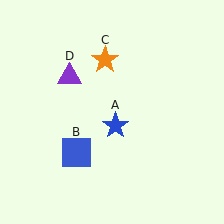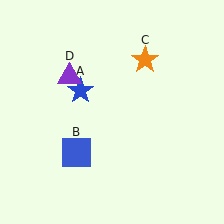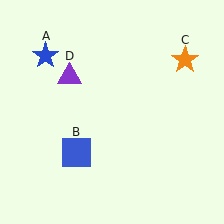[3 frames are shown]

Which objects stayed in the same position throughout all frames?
Blue square (object B) and purple triangle (object D) remained stationary.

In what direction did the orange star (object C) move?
The orange star (object C) moved right.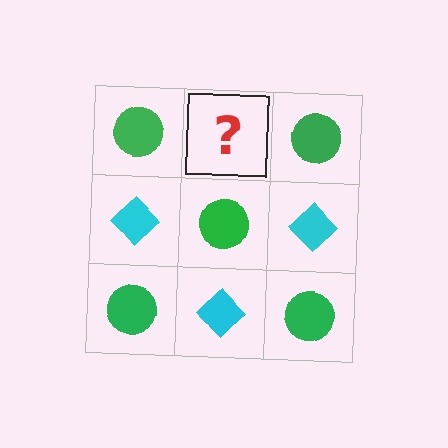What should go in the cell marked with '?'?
The missing cell should contain a cyan diamond.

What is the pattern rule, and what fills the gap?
The rule is that it alternates green circle and cyan diamond in a checkerboard pattern. The gap should be filled with a cyan diamond.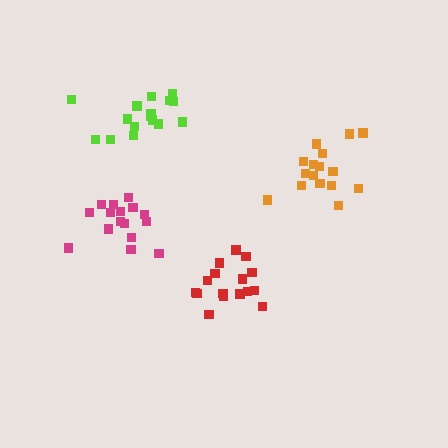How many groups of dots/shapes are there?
There are 4 groups.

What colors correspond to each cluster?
The clusters are colored: red, orange, lime, magenta.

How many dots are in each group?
Group 1: 16 dots, Group 2: 16 dots, Group 3: 17 dots, Group 4: 16 dots (65 total).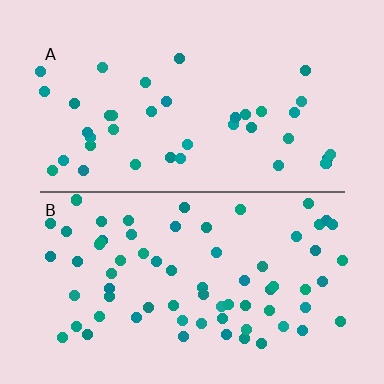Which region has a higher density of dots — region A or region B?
B (the bottom).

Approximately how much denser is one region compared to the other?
Approximately 1.8× — region B over region A.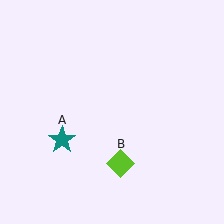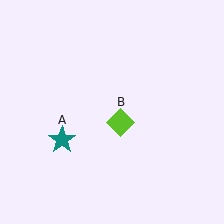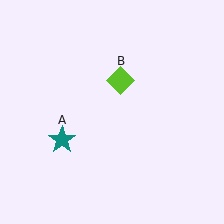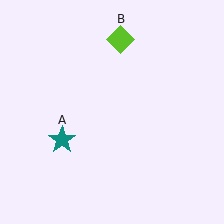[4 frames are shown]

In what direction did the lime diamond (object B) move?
The lime diamond (object B) moved up.